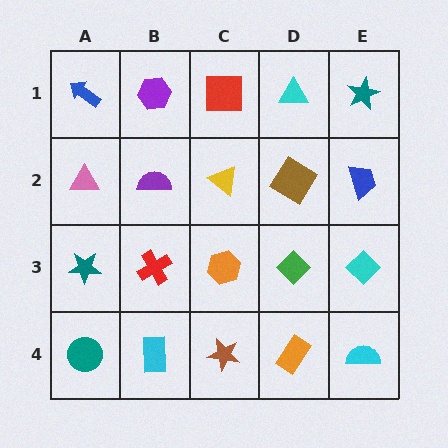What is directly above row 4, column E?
A cyan diamond.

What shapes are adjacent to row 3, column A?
A pink triangle (row 2, column A), a teal circle (row 4, column A), a red cross (row 3, column B).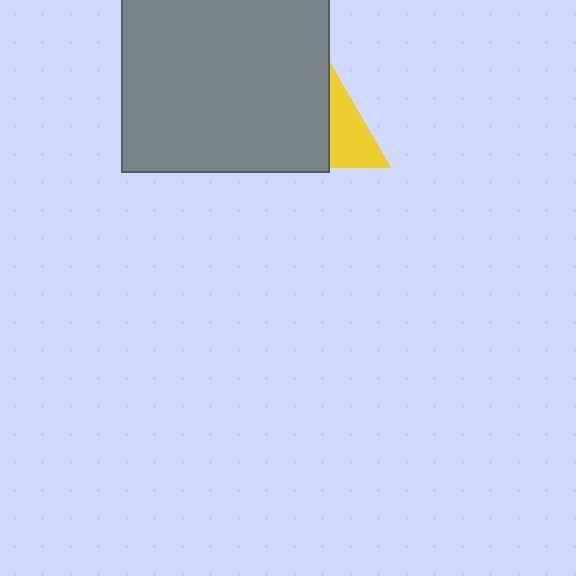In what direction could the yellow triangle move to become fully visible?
The yellow triangle could move right. That would shift it out from behind the gray square entirely.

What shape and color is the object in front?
The object in front is a gray square.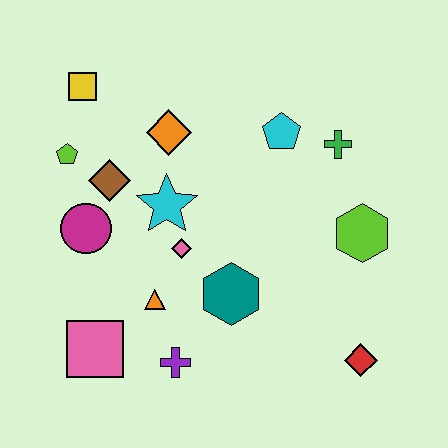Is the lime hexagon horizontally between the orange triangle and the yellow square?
No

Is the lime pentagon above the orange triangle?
Yes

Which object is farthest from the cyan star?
The red diamond is farthest from the cyan star.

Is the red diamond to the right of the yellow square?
Yes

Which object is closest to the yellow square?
The lime pentagon is closest to the yellow square.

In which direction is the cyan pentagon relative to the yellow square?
The cyan pentagon is to the right of the yellow square.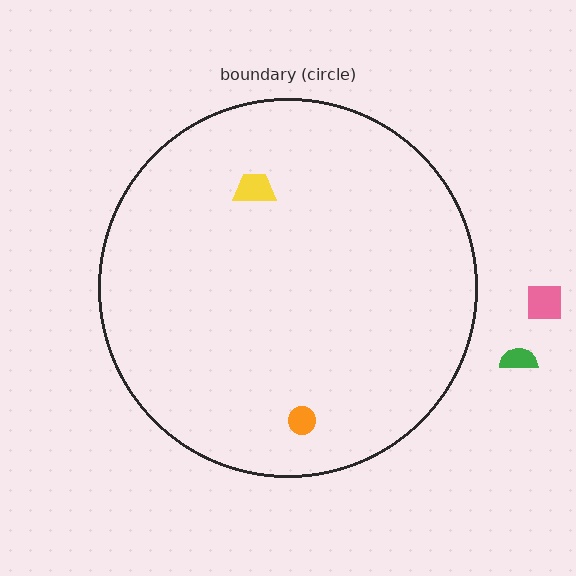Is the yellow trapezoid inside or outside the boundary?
Inside.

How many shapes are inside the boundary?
2 inside, 2 outside.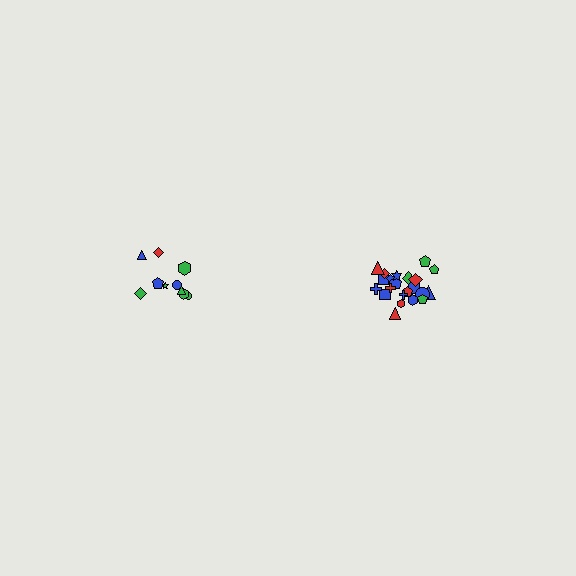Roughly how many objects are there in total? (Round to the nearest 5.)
Roughly 35 objects in total.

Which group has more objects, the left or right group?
The right group.